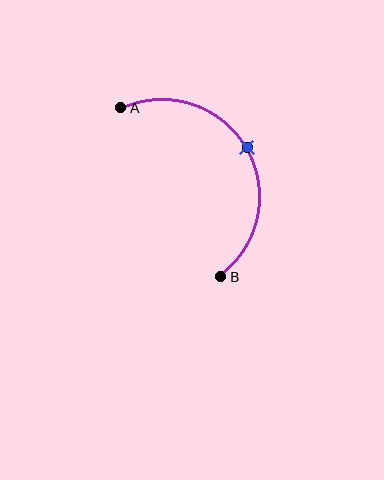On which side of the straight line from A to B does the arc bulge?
The arc bulges to the right of the straight line connecting A and B.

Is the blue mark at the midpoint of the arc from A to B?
Yes. The blue mark lies on the arc at equal arc-length from both A and B — it is the arc midpoint.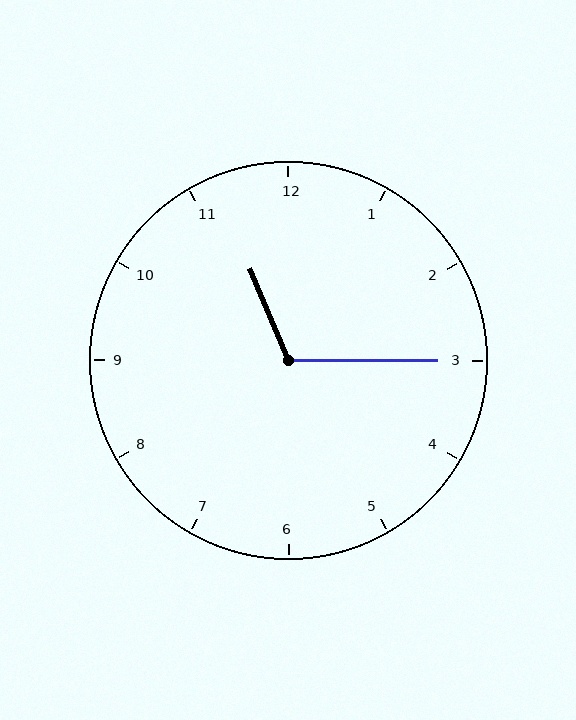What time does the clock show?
11:15.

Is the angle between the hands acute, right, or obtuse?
It is obtuse.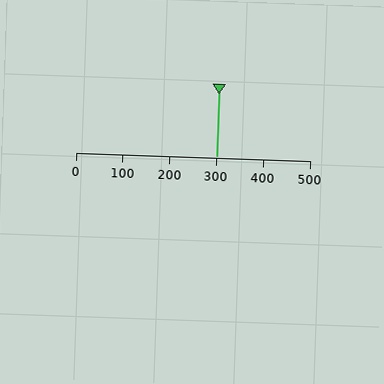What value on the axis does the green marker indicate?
The marker indicates approximately 300.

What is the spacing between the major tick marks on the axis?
The major ticks are spaced 100 apart.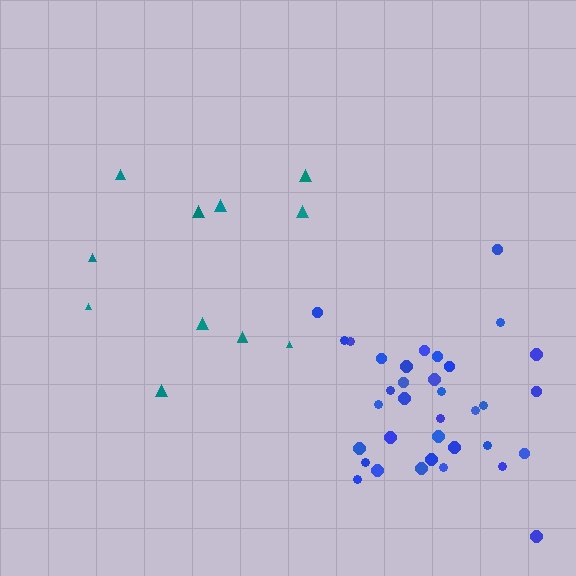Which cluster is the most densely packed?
Blue.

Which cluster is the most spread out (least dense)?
Teal.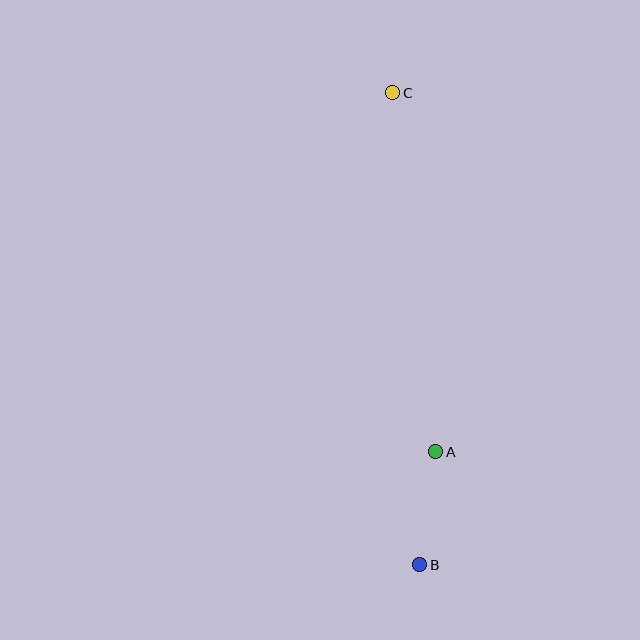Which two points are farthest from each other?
Points B and C are farthest from each other.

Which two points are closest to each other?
Points A and B are closest to each other.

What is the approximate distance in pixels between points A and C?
The distance between A and C is approximately 361 pixels.